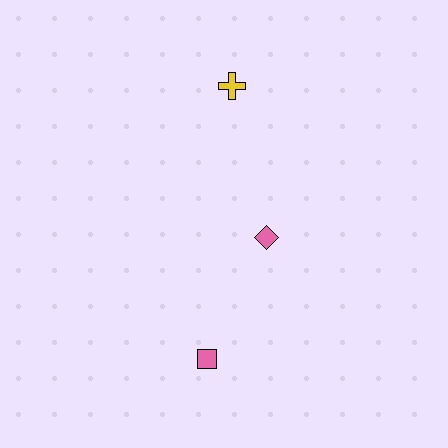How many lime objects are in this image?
There are no lime objects.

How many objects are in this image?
There are 3 objects.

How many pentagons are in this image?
There are no pentagons.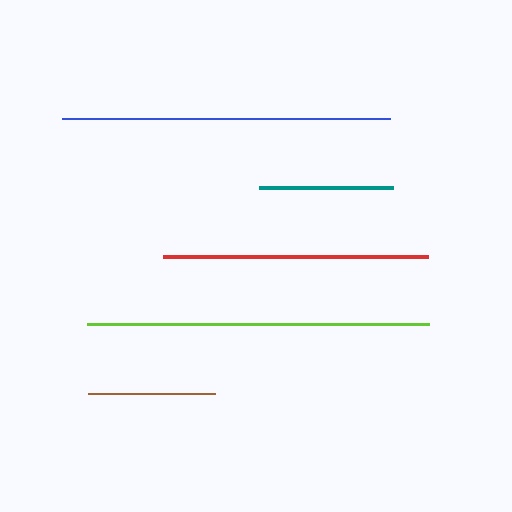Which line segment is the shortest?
The brown line is the shortest at approximately 127 pixels.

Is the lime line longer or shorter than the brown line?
The lime line is longer than the brown line.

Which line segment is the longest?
The lime line is the longest at approximately 342 pixels.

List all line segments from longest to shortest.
From longest to shortest: lime, blue, red, teal, brown.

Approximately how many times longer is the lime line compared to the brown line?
The lime line is approximately 2.7 times the length of the brown line.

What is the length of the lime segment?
The lime segment is approximately 342 pixels long.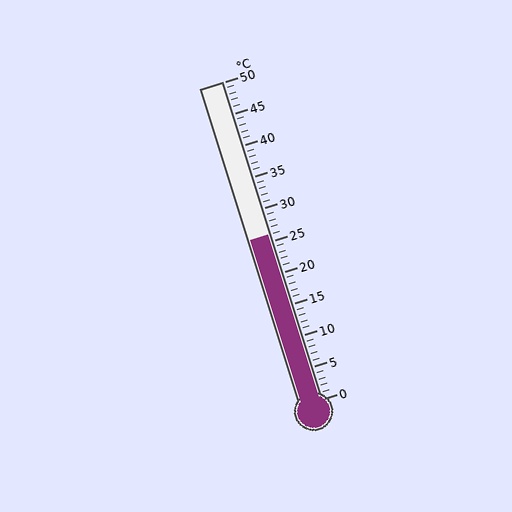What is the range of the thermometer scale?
The thermometer scale ranges from 0°C to 50°C.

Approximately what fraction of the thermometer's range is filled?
The thermometer is filled to approximately 50% of its range.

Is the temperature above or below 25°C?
The temperature is above 25°C.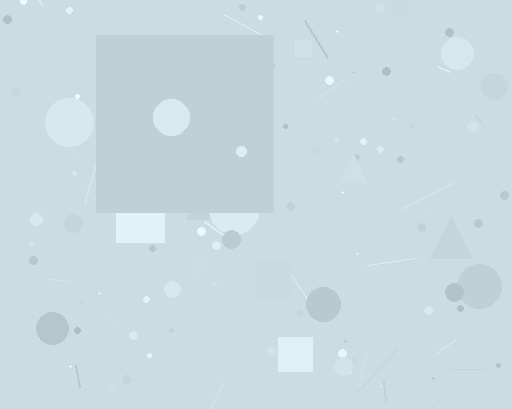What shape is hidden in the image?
A square is hidden in the image.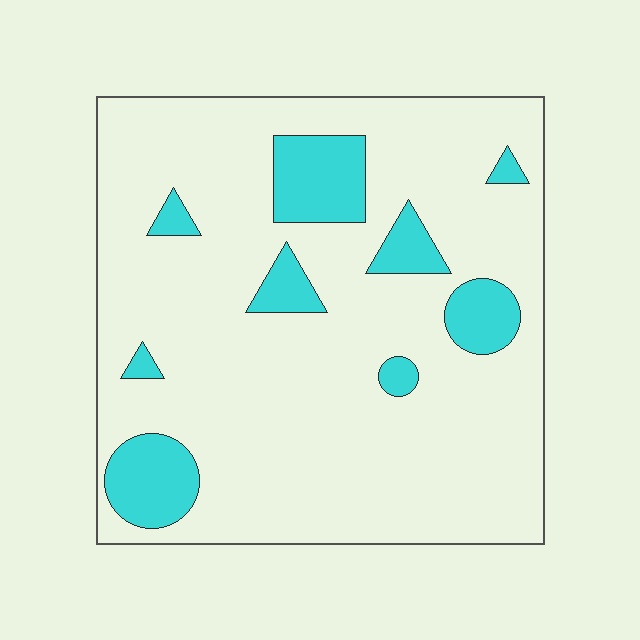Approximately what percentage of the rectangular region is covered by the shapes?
Approximately 15%.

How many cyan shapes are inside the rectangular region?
9.